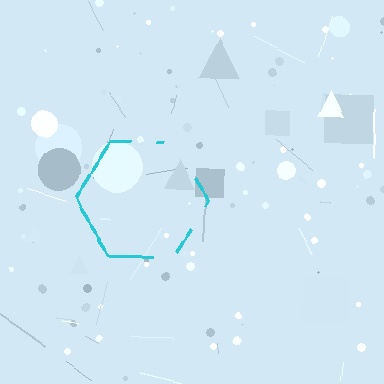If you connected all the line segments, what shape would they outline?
They would outline a hexagon.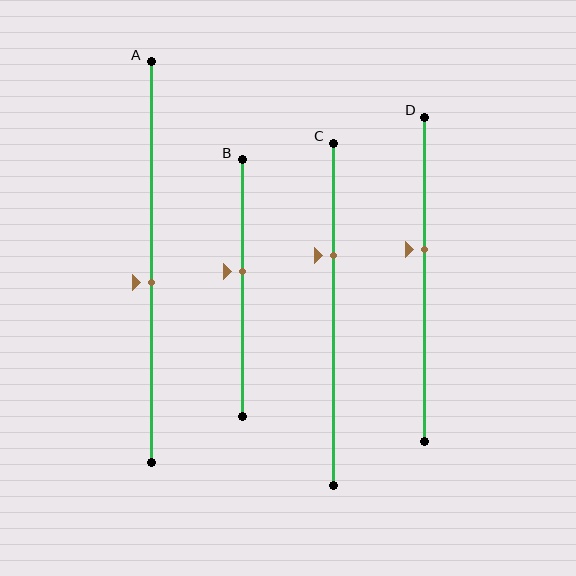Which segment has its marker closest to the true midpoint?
Segment A has its marker closest to the true midpoint.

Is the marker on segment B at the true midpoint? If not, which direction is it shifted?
No, the marker on segment B is shifted upward by about 6% of the segment length.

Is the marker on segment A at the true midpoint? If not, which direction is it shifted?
No, the marker on segment A is shifted downward by about 5% of the segment length.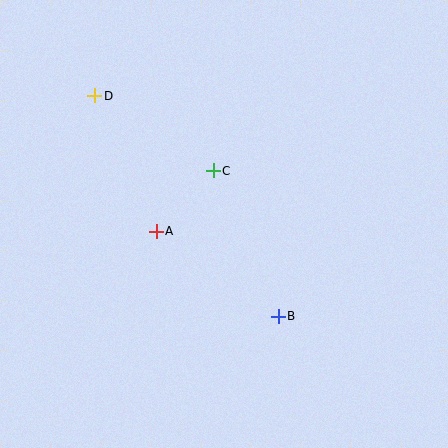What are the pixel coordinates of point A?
Point A is at (156, 231).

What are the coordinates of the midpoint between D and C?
The midpoint between D and C is at (154, 133).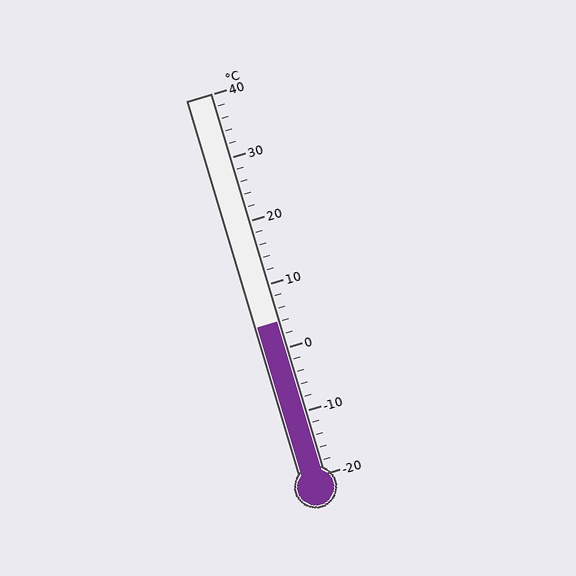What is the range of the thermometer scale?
The thermometer scale ranges from -20°C to 40°C.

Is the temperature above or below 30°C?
The temperature is below 30°C.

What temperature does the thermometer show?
The thermometer shows approximately 4°C.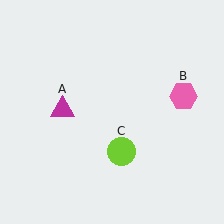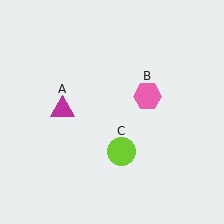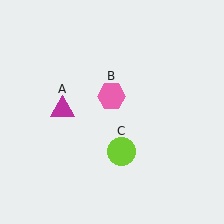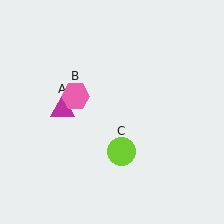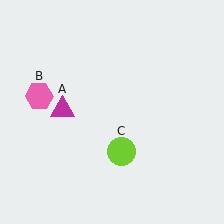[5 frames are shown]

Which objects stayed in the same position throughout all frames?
Magenta triangle (object A) and lime circle (object C) remained stationary.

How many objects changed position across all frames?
1 object changed position: pink hexagon (object B).